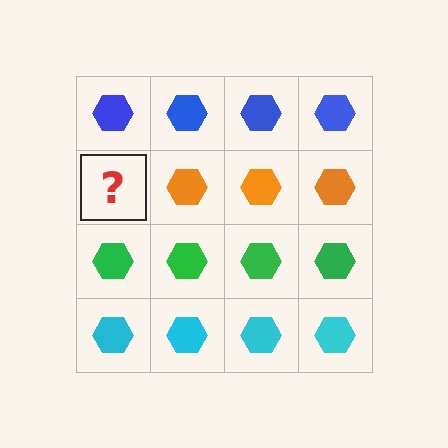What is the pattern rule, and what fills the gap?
The rule is that each row has a consistent color. The gap should be filled with an orange hexagon.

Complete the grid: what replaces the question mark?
The question mark should be replaced with an orange hexagon.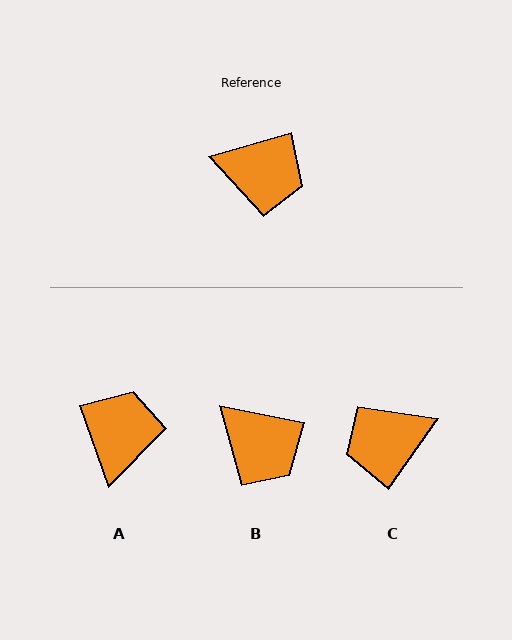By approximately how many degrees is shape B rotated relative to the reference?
Approximately 27 degrees clockwise.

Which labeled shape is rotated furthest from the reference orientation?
C, about 141 degrees away.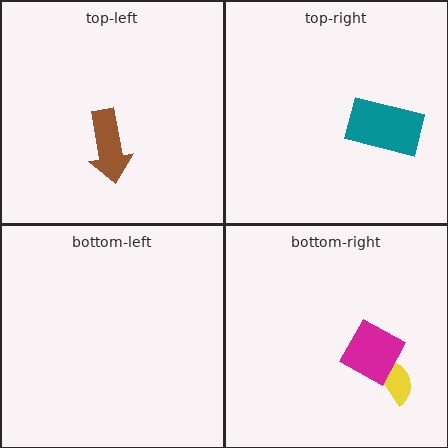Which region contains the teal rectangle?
The top-right region.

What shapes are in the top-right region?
The teal rectangle.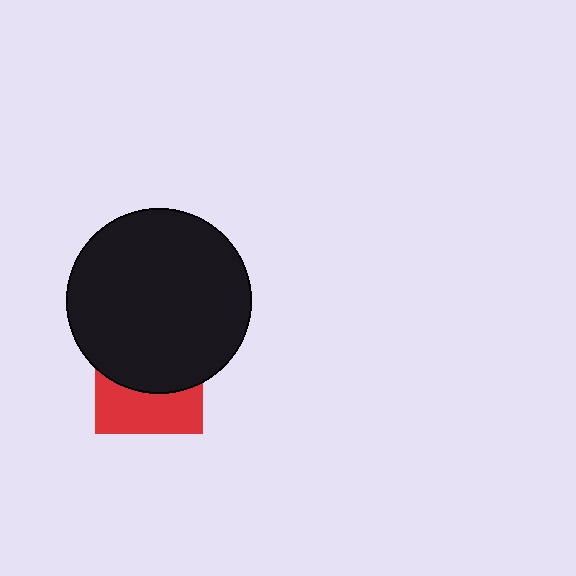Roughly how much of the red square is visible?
A small part of it is visible (roughly 42%).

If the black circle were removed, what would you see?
You would see the complete red square.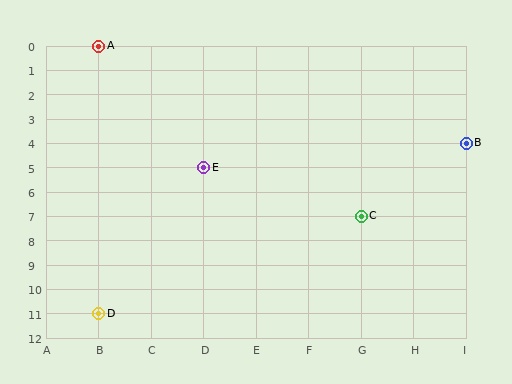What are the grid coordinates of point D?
Point D is at grid coordinates (B, 11).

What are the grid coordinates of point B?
Point B is at grid coordinates (I, 4).